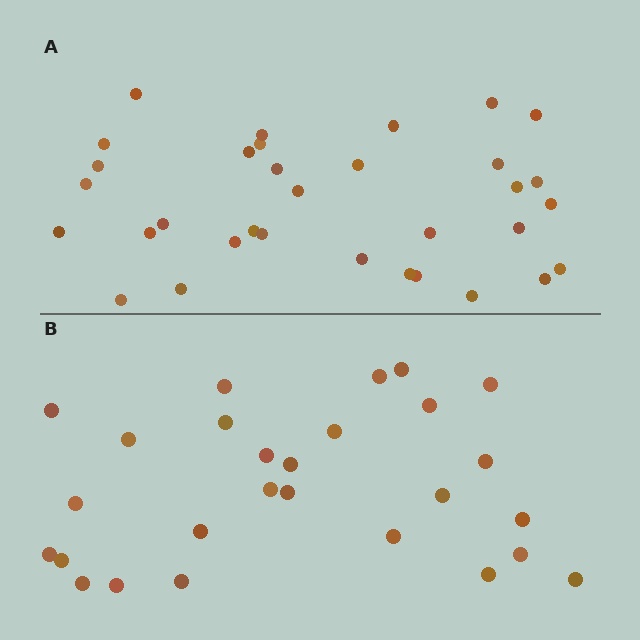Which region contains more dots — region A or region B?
Region A (the top region) has more dots.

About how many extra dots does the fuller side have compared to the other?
Region A has about 6 more dots than region B.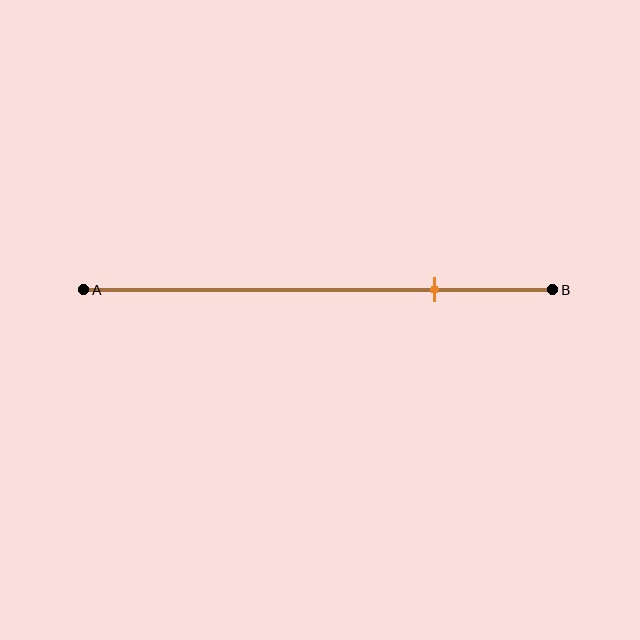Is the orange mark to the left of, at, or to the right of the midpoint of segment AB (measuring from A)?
The orange mark is to the right of the midpoint of segment AB.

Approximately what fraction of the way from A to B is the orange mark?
The orange mark is approximately 75% of the way from A to B.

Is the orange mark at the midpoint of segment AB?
No, the mark is at about 75% from A, not at the 50% midpoint.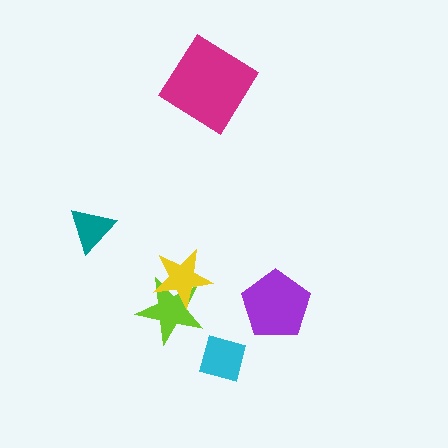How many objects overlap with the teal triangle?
0 objects overlap with the teal triangle.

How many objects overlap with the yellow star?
1 object overlaps with the yellow star.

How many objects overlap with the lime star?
1 object overlaps with the lime star.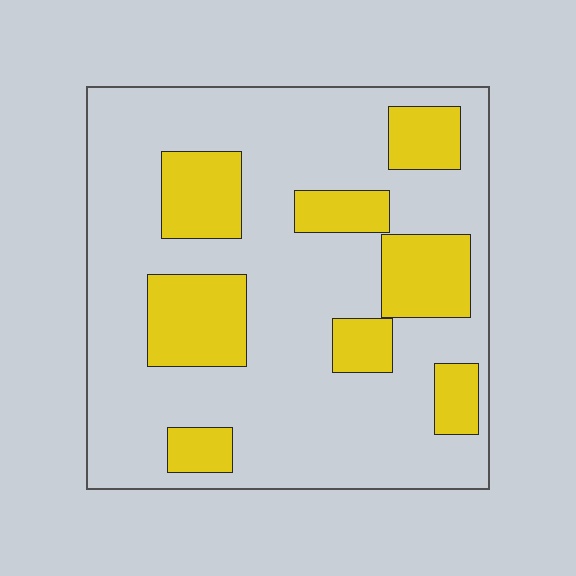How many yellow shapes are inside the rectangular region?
8.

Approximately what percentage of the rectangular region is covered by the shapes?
Approximately 25%.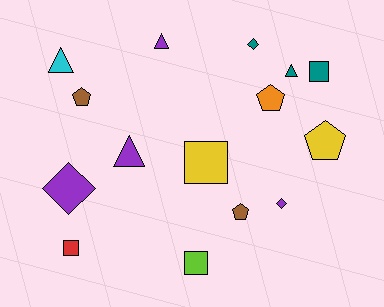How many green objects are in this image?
There are no green objects.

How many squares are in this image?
There are 4 squares.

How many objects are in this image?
There are 15 objects.